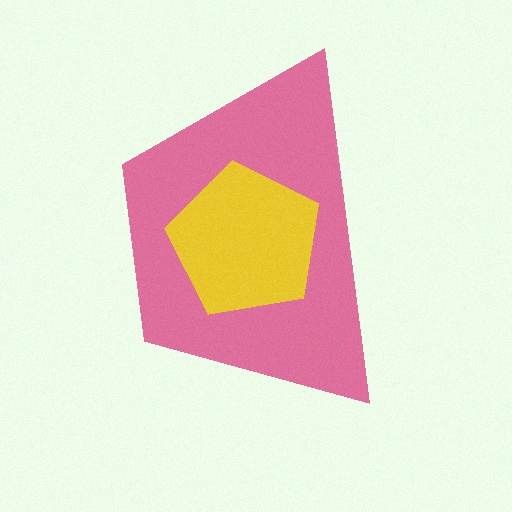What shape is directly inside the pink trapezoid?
The yellow pentagon.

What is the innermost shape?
The yellow pentagon.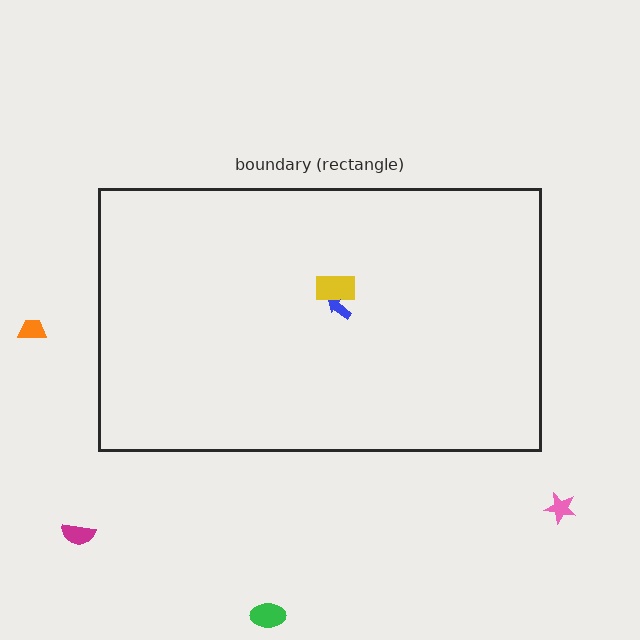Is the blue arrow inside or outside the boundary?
Inside.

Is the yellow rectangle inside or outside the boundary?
Inside.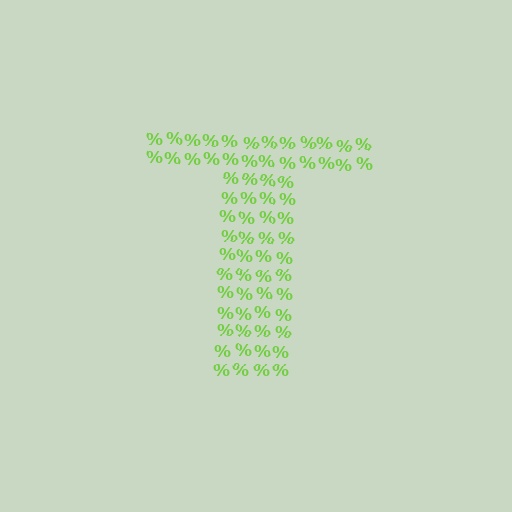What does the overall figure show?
The overall figure shows the letter T.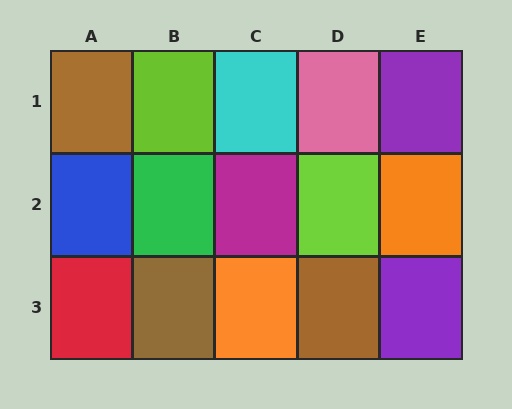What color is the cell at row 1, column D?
Pink.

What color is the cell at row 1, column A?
Brown.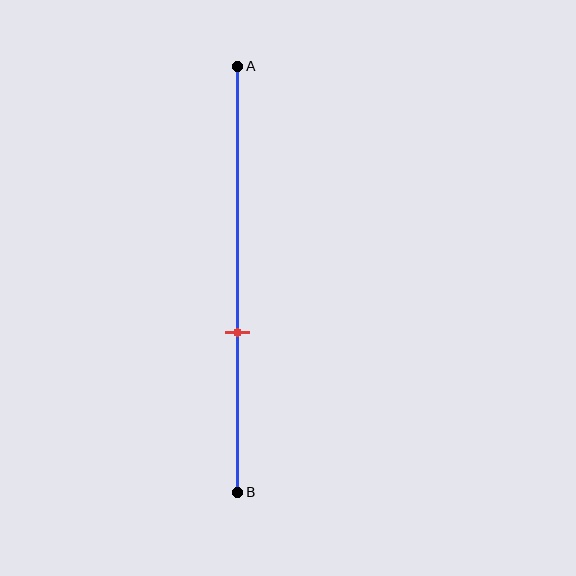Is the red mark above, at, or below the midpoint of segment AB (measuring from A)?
The red mark is below the midpoint of segment AB.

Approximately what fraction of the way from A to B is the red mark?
The red mark is approximately 65% of the way from A to B.